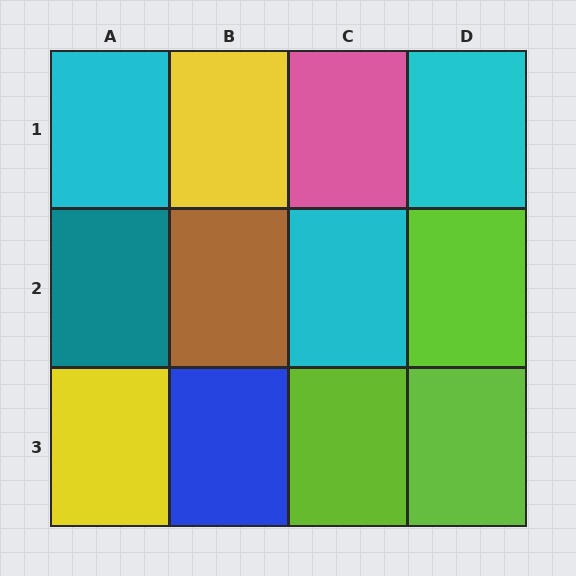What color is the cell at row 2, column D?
Lime.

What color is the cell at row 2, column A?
Teal.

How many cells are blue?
1 cell is blue.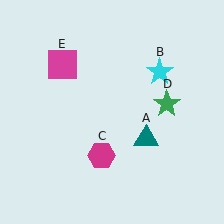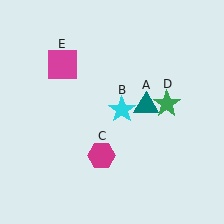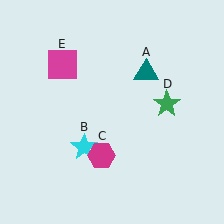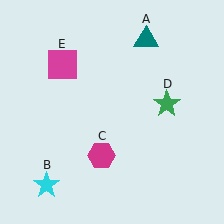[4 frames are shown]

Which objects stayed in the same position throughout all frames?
Magenta hexagon (object C) and green star (object D) and magenta square (object E) remained stationary.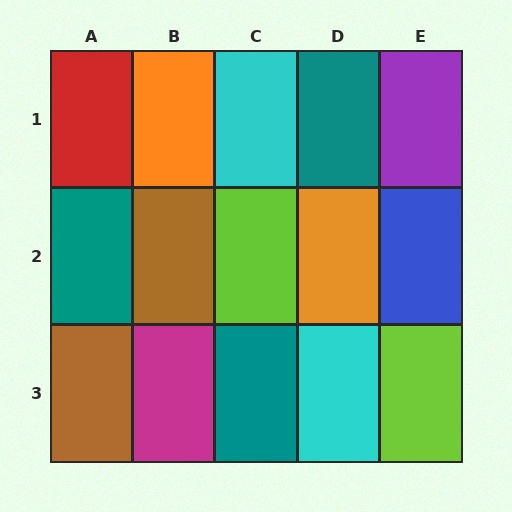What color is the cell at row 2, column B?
Brown.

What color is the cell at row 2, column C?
Lime.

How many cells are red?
1 cell is red.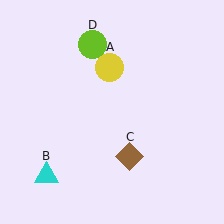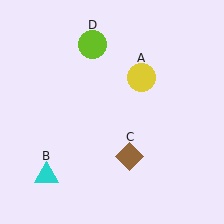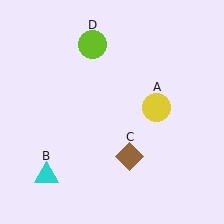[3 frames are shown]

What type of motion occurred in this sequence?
The yellow circle (object A) rotated clockwise around the center of the scene.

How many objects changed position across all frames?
1 object changed position: yellow circle (object A).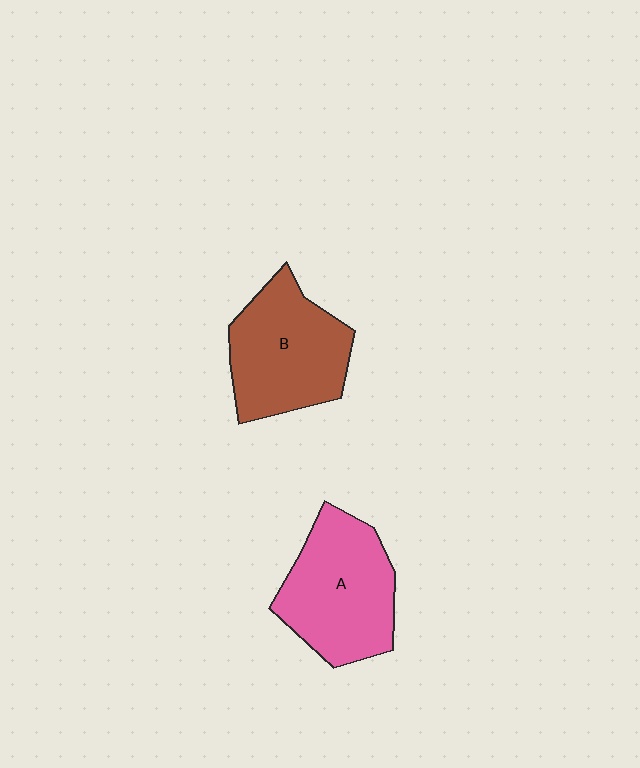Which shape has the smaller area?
Shape B (brown).